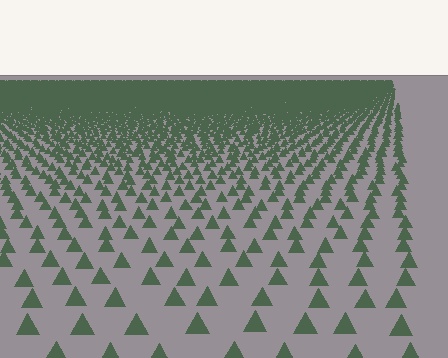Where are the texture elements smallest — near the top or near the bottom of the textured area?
Near the top.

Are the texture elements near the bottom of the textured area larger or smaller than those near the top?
Larger. Near the bottom, elements are closer to the viewer and appear at a bigger on-screen size.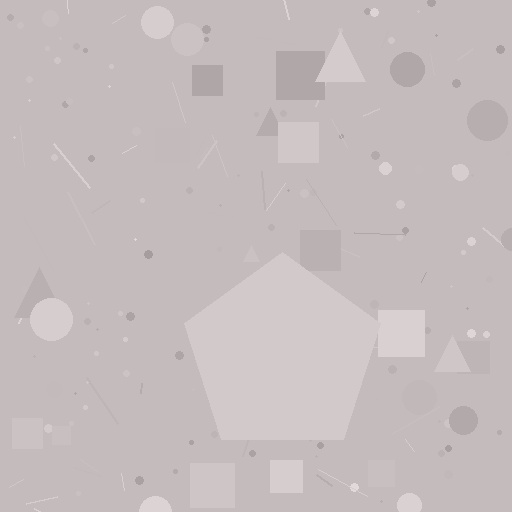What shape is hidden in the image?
A pentagon is hidden in the image.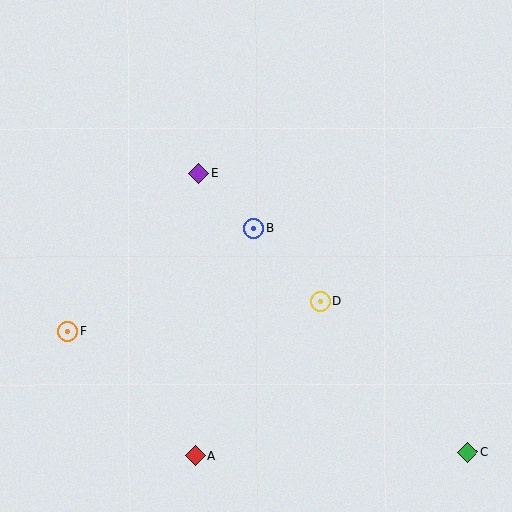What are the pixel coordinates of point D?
Point D is at (321, 301).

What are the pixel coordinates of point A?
Point A is at (196, 456).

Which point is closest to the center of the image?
Point B at (254, 228) is closest to the center.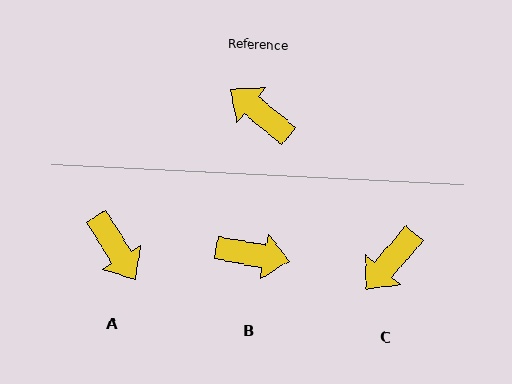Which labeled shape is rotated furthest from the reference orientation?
A, about 161 degrees away.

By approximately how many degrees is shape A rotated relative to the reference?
Approximately 161 degrees counter-clockwise.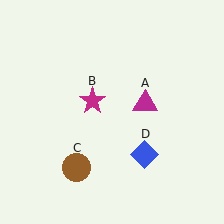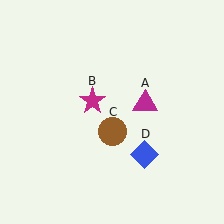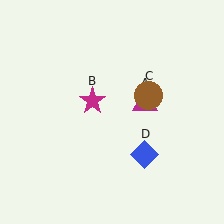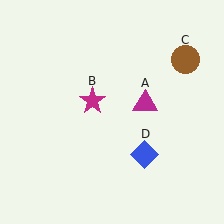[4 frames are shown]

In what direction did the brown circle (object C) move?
The brown circle (object C) moved up and to the right.